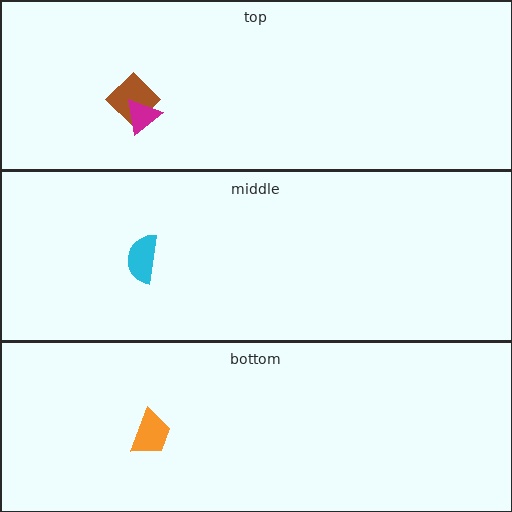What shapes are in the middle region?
The cyan semicircle.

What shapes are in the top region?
The brown diamond, the magenta triangle.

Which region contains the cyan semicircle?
The middle region.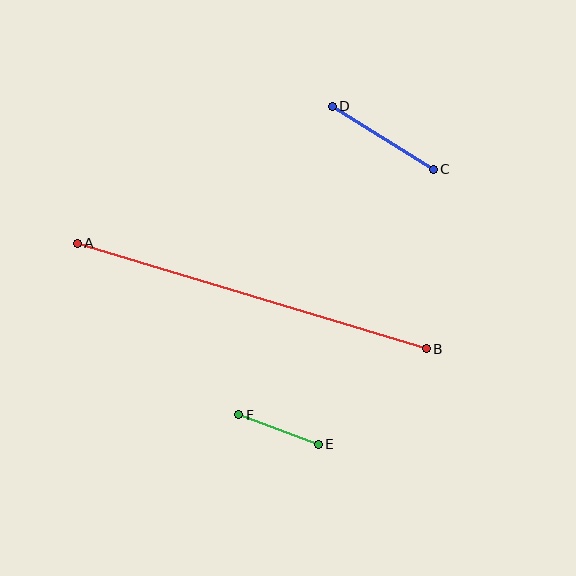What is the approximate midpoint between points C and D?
The midpoint is at approximately (383, 138) pixels.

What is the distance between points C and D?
The distance is approximately 119 pixels.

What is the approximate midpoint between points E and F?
The midpoint is at approximately (279, 430) pixels.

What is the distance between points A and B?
The distance is approximately 364 pixels.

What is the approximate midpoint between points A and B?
The midpoint is at approximately (252, 296) pixels.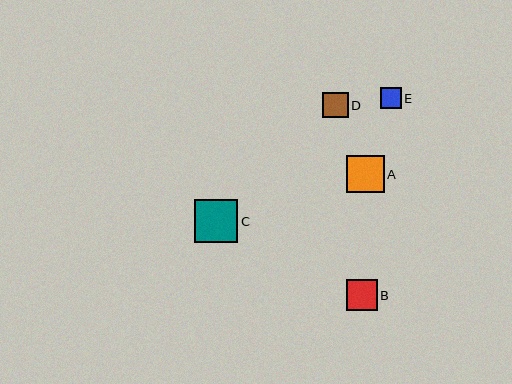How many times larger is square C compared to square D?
Square C is approximately 1.7 times the size of square D.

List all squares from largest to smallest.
From largest to smallest: C, A, B, D, E.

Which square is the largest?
Square C is the largest with a size of approximately 43 pixels.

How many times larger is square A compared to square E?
Square A is approximately 1.8 times the size of square E.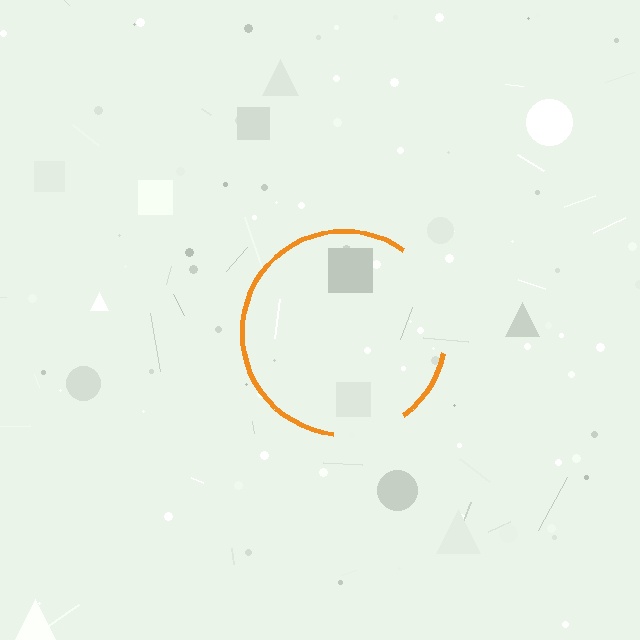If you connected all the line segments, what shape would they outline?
They would outline a circle.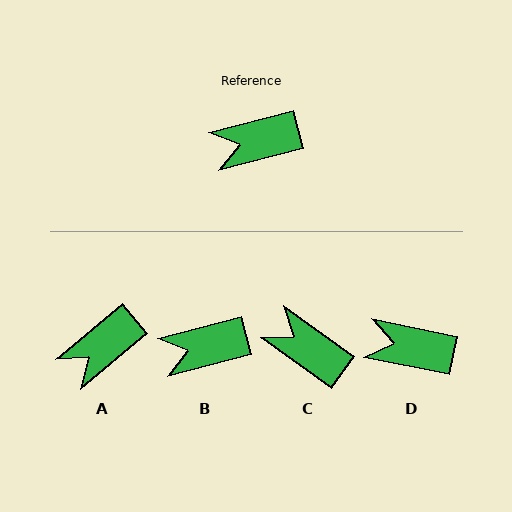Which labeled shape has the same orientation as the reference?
B.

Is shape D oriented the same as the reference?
No, it is off by about 26 degrees.